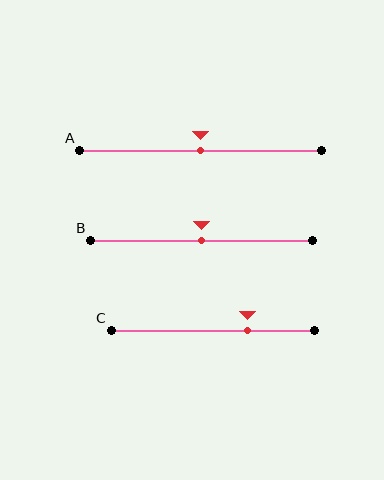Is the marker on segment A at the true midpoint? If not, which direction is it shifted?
Yes, the marker on segment A is at the true midpoint.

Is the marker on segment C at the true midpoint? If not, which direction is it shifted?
No, the marker on segment C is shifted to the right by about 17% of the segment length.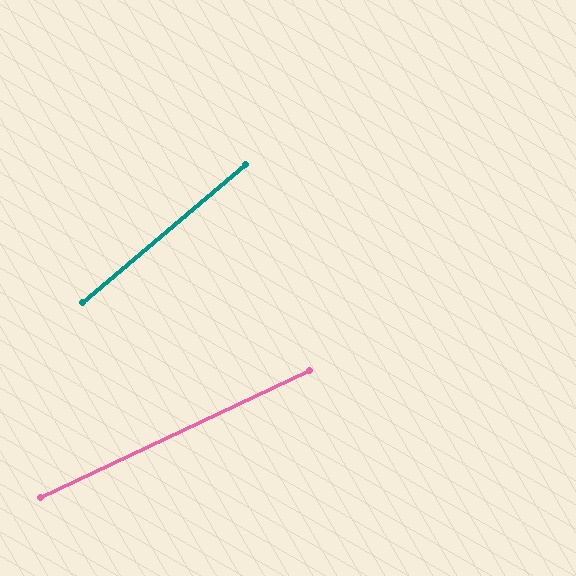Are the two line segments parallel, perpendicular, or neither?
Neither parallel nor perpendicular — they differ by about 15°.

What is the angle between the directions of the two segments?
Approximately 15 degrees.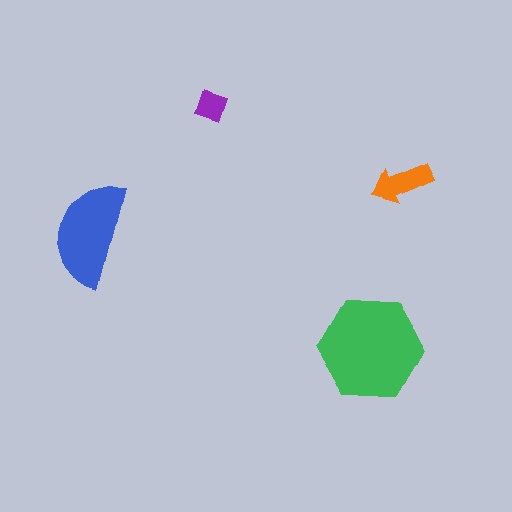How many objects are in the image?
There are 4 objects in the image.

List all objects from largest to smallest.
The green hexagon, the blue semicircle, the orange arrow, the purple square.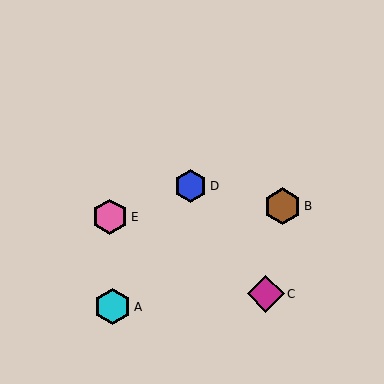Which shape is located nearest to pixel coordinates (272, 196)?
The brown hexagon (labeled B) at (283, 206) is nearest to that location.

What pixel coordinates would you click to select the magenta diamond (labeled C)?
Click at (266, 294) to select the magenta diamond C.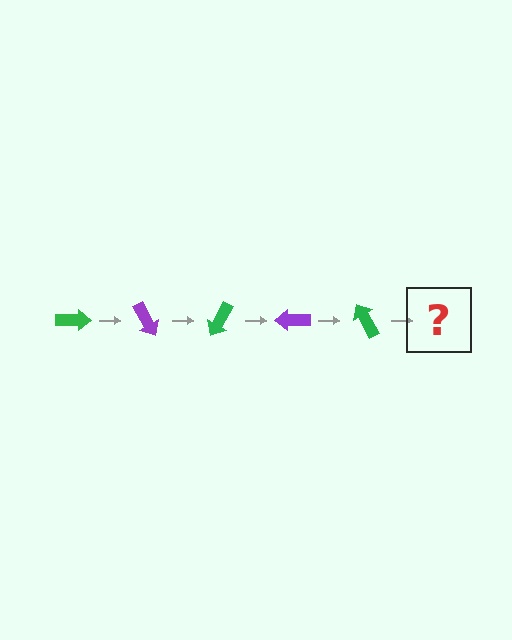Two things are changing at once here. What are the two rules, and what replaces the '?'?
The two rules are that it rotates 60 degrees each step and the color cycles through green and purple. The '?' should be a purple arrow, rotated 300 degrees from the start.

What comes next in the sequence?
The next element should be a purple arrow, rotated 300 degrees from the start.